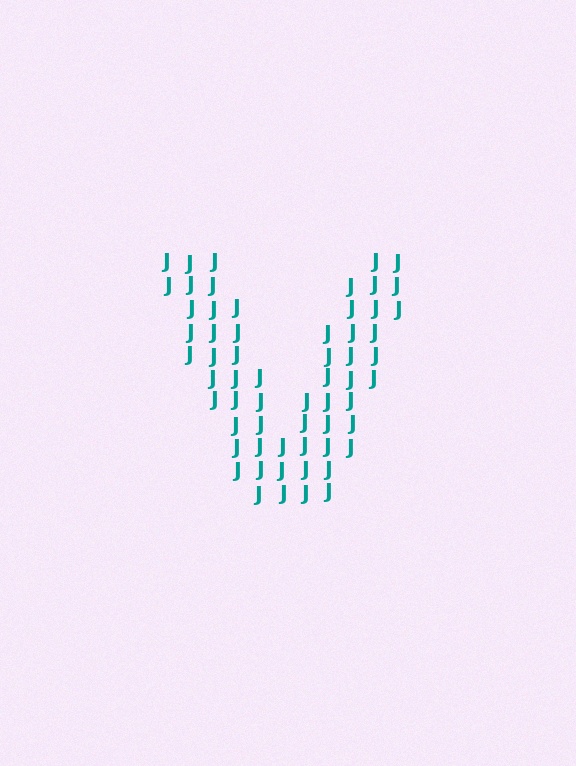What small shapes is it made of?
It is made of small letter J's.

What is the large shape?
The large shape is the letter V.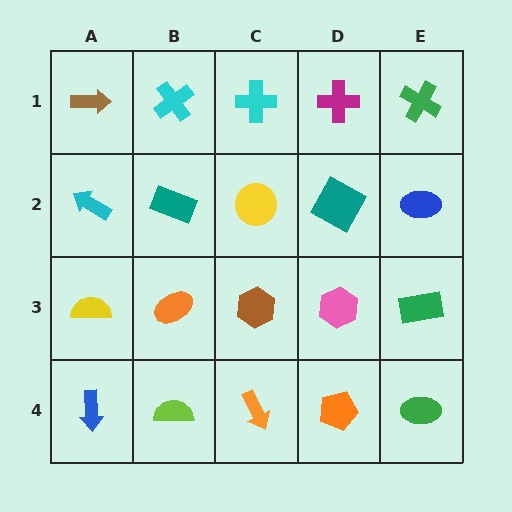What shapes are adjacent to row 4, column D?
A pink hexagon (row 3, column D), an orange arrow (row 4, column C), a green ellipse (row 4, column E).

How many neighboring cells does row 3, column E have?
3.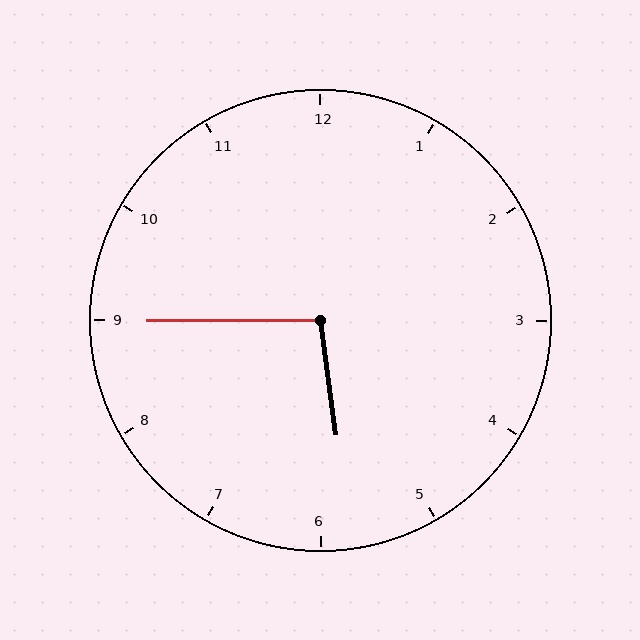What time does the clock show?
5:45.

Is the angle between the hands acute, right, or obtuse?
It is obtuse.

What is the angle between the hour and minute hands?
Approximately 98 degrees.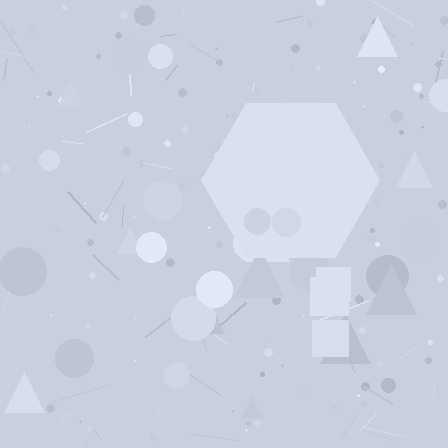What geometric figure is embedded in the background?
A hexagon is embedded in the background.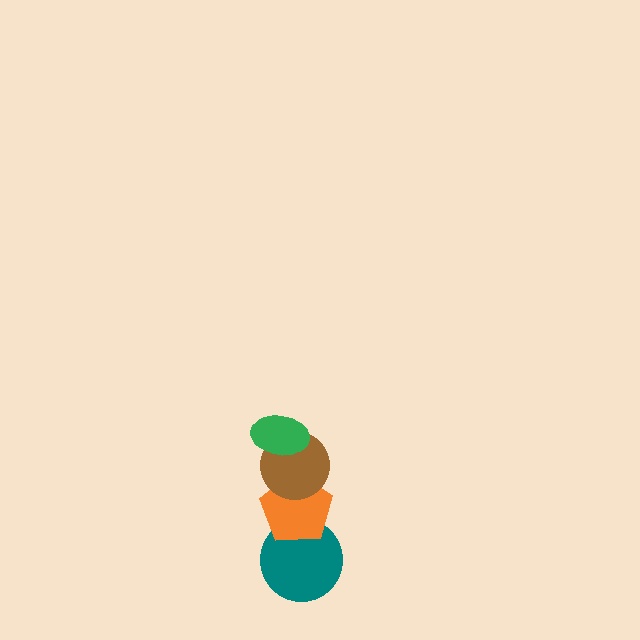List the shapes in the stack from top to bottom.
From top to bottom: the green ellipse, the brown circle, the orange pentagon, the teal circle.